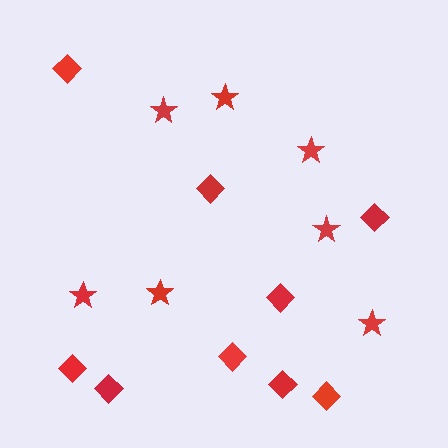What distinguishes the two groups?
There are 2 groups: one group of stars (7) and one group of diamonds (9).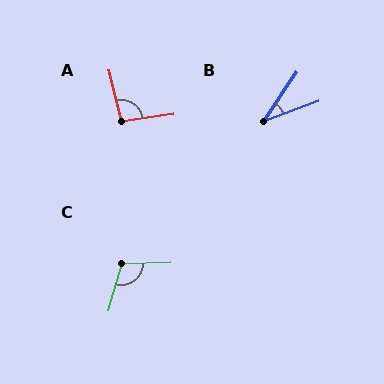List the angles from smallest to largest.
B (35°), A (96°), C (108°).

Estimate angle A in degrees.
Approximately 96 degrees.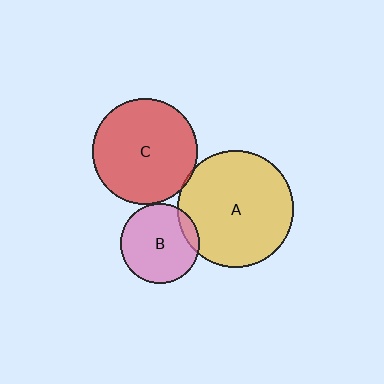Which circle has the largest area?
Circle A (yellow).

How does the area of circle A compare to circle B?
Approximately 2.2 times.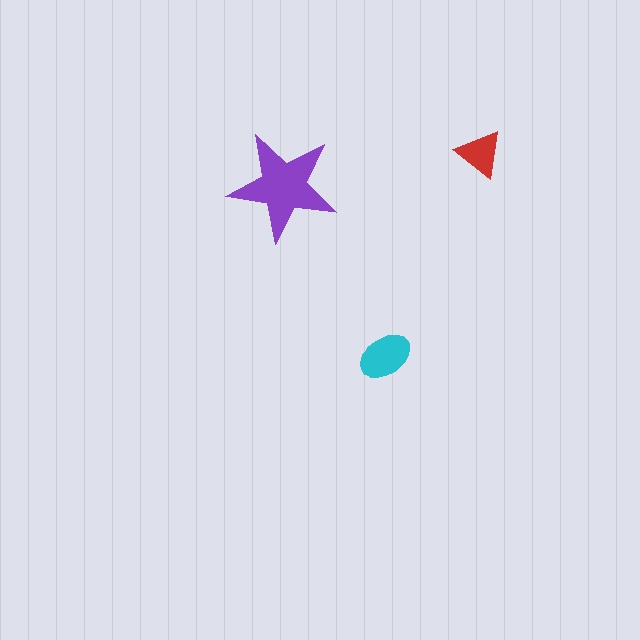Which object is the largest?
The purple star.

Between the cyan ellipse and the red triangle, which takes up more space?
The cyan ellipse.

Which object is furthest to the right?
The red triangle is rightmost.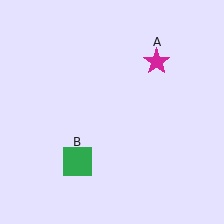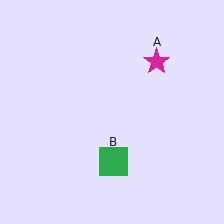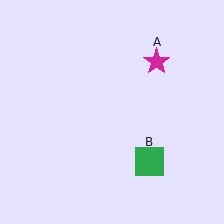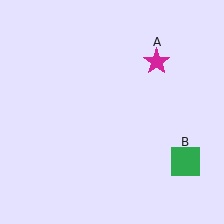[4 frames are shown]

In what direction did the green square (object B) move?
The green square (object B) moved right.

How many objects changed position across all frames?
1 object changed position: green square (object B).